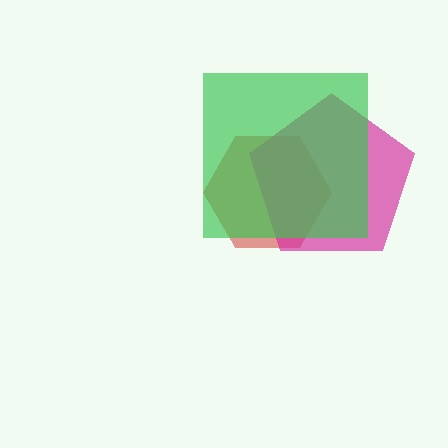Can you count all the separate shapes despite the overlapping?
Yes, there are 3 separate shapes.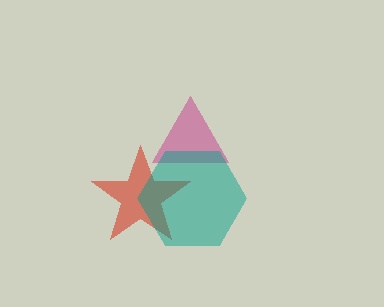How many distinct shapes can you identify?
There are 3 distinct shapes: a red star, a magenta triangle, a teal hexagon.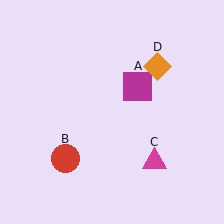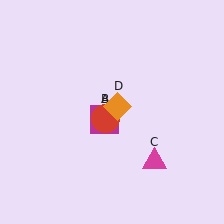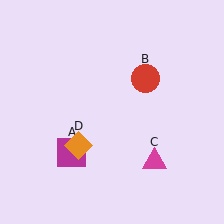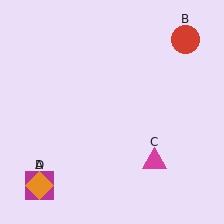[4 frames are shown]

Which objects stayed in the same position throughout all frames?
Magenta triangle (object C) remained stationary.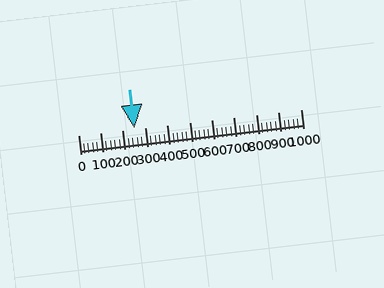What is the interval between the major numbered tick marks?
The major tick marks are spaced 100 units apart.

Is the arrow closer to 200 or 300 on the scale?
The arrow is closer to 300.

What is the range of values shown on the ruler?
The ruler shows values from 0 to 1000.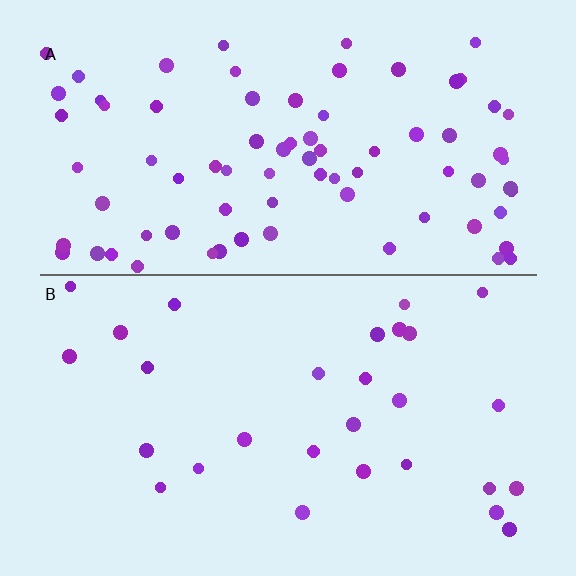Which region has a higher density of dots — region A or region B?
A (the top).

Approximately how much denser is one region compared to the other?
Approximately 2.8× — region A over region B.